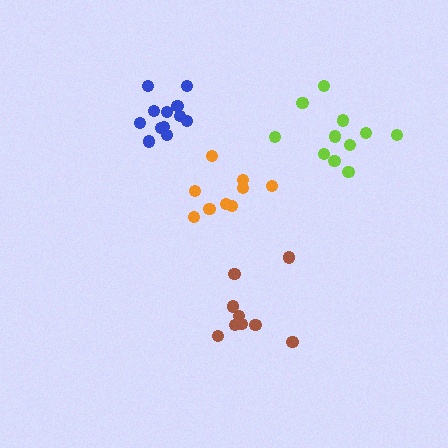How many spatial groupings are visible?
There are 4 spatial groupings.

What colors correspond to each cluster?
The clusters are colored: orange, blue, lime, brown.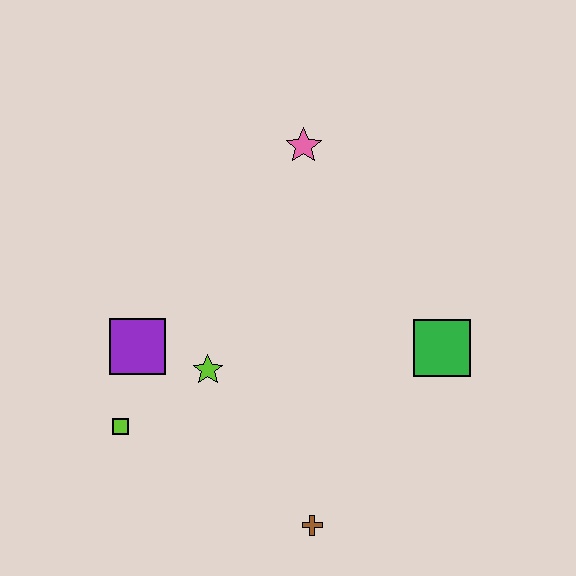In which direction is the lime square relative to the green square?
The lime square is to the left of the green square.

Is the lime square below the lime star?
Yes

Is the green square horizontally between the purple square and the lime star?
No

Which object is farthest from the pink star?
The brown cross is farthest from the pink star.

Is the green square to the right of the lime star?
Yes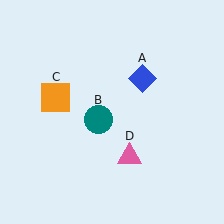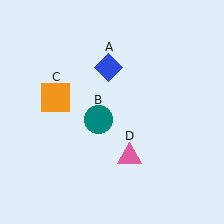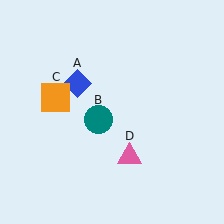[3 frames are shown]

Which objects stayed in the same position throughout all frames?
Teal circle (object B) and orange square (object C) and pink triangle (object D) remained stationary.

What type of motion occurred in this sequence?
The blue diamond (object A) rotated counterclockwise around the center of the scene.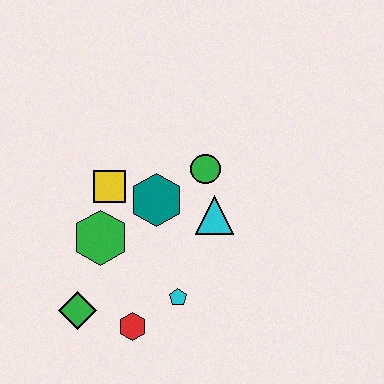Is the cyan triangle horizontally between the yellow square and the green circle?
No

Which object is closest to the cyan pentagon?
The red hexagon is closest to the cyan pentagon.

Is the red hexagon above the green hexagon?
No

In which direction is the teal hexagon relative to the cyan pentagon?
The teal hexagon is above the cyan pentagon.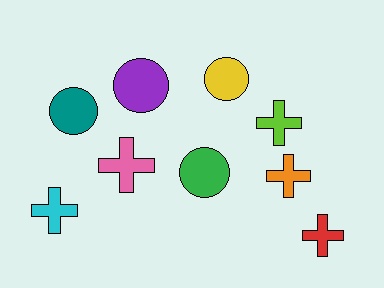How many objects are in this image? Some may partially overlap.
There are 9 objects.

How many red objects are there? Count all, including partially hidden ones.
There is 1 red object.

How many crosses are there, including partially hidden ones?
There are 5 crosses.